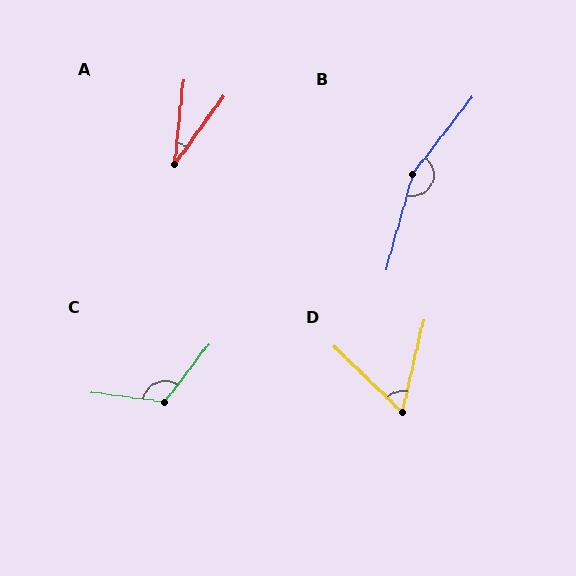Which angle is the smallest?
A, at approximately 30 degrees.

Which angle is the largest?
B, at approximately 158 degrees.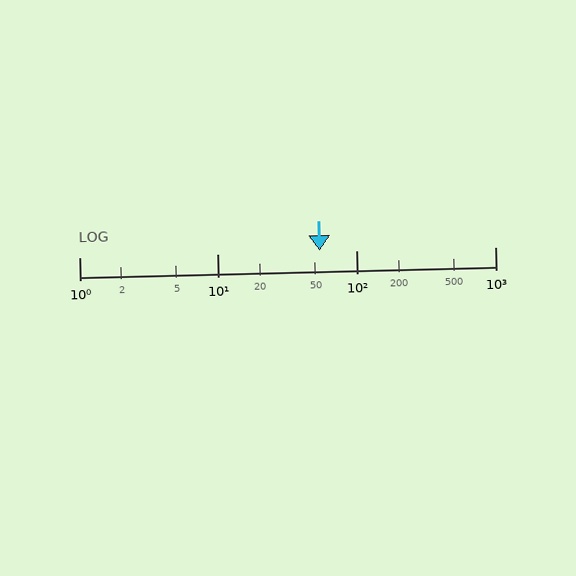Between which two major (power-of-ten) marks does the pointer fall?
The pointer is between 10 and 100.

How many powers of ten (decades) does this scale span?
The scale spans 3 decades, from 1 to 1000.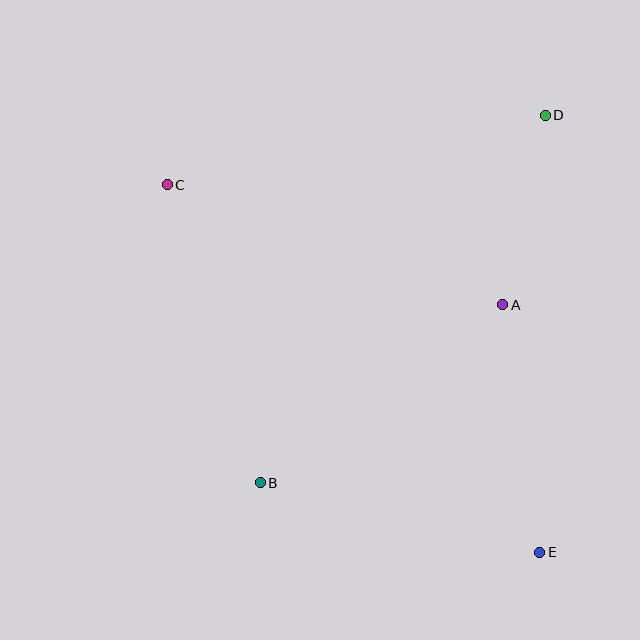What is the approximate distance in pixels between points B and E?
The distance between B and E is approximately 288 pixels.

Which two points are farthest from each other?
Points C and E are farthest from each other.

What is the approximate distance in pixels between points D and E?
The distance between D and E is approximately 437 pixels.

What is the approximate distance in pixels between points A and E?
The distance between A and E is approximately 250 pixels.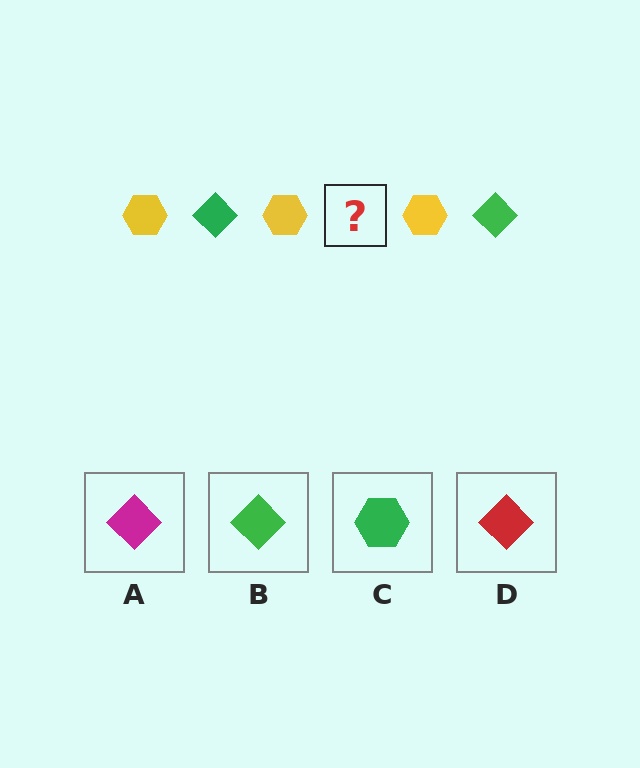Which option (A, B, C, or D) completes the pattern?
B.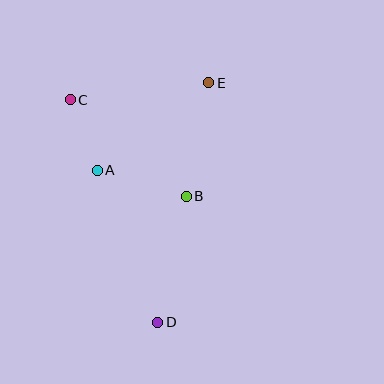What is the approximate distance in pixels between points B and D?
The distance between B and D is approximately 129 pixels.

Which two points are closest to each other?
Points A and C are closest to each other.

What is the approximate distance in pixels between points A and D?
The distance between A and D is approximately 163 pixels.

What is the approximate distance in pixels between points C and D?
The distance between C and D is approximately 239 pixels.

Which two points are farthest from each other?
Points D and E are farthest from each other.